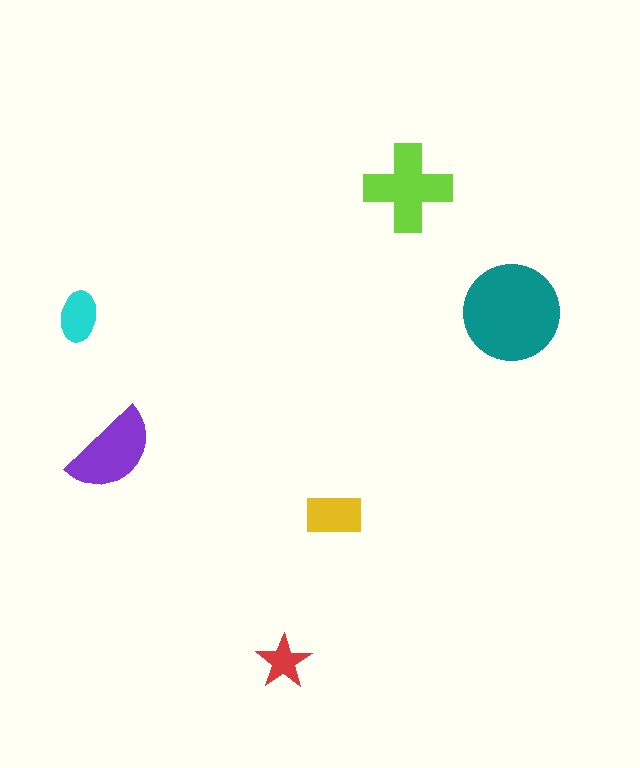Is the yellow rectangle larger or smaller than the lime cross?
Smaller.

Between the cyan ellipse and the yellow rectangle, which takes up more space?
The yellow rectangle.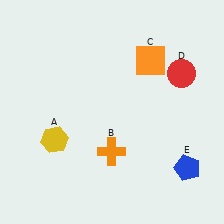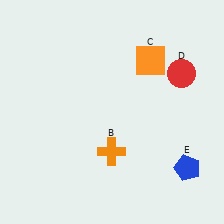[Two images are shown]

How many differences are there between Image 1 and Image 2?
There is 1 difference between the two images.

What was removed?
The yellow hexagon (A) was removed in Image 2.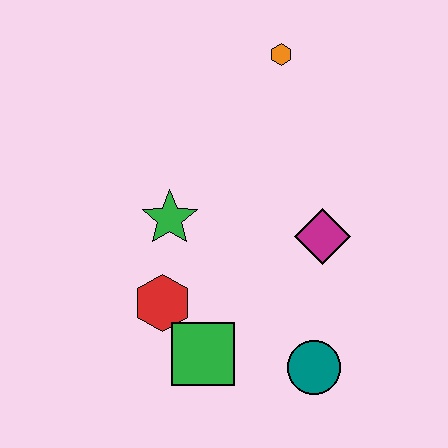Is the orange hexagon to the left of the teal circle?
Yes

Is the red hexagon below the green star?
Yes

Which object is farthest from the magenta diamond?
The orange hexagon is farthest from the magenta diamond.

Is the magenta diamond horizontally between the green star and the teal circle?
No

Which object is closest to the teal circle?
The green square is closest to the teal circle.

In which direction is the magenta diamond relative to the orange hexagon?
The magenta diamond is below the orange hexagon.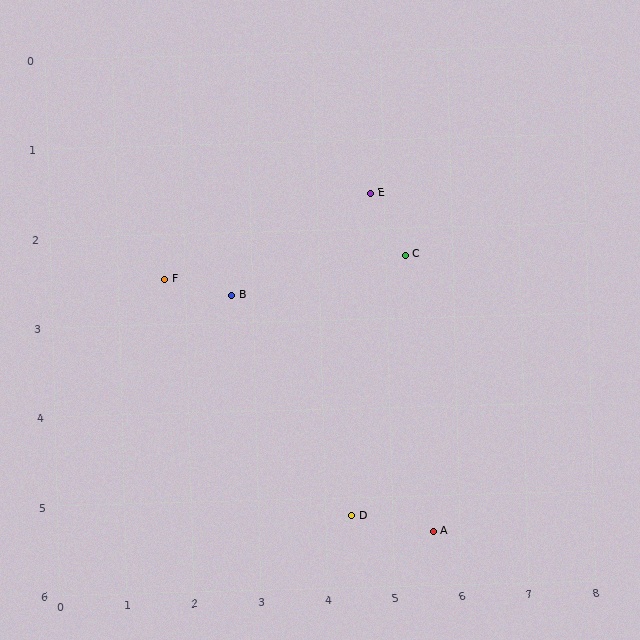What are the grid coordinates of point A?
Point A is at approximately (5.6, 5.4).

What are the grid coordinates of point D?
Point D is at approximately (4.4, 5.2).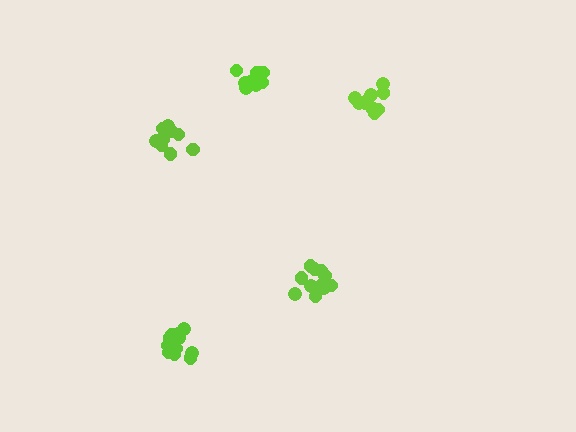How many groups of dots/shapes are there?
There are 5 groups.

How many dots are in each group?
Group 1: 11 dots, Group 2: 12 dots, Group 3: 12 dots, Group 4: 10 dots, Group 5: 10 dots (55 total).